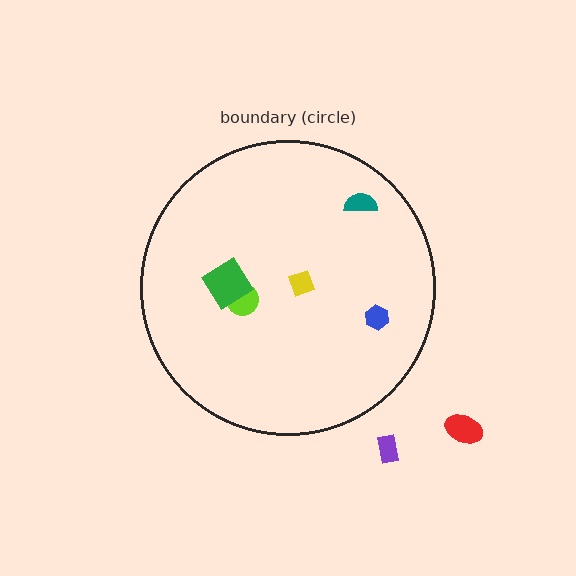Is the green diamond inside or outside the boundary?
Inside.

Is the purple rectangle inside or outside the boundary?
Outside.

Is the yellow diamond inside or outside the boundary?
Inside.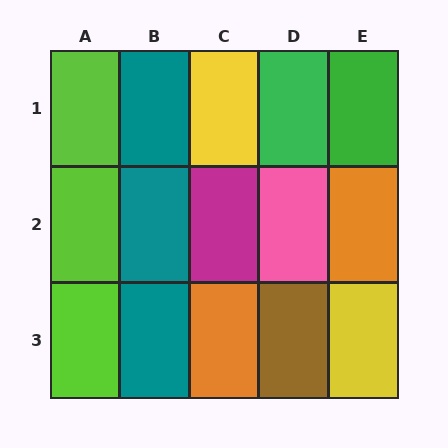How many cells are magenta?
1 cell is magenta.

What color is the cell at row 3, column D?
Brown.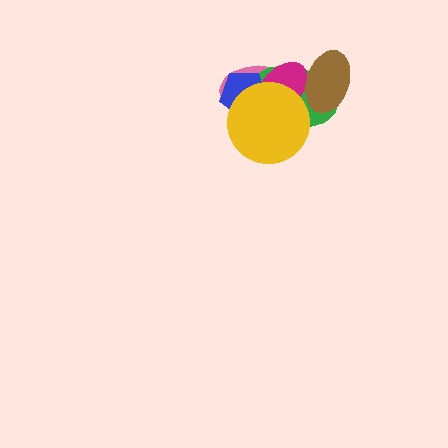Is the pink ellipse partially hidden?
Yes, it is partially covered by another shape.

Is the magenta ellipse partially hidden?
Yes, it is partially covered by another shape.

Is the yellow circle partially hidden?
No, no other shape covers it.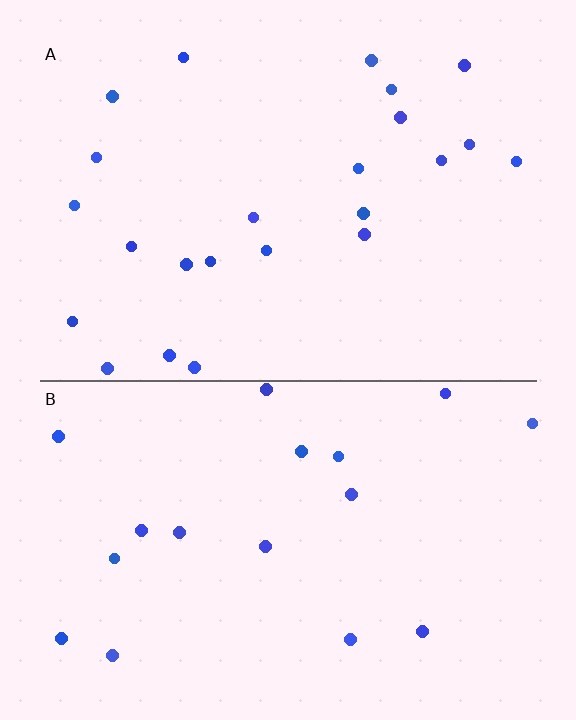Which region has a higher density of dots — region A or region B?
A (the top).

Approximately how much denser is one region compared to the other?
Approximately 1.3× — region A over region B.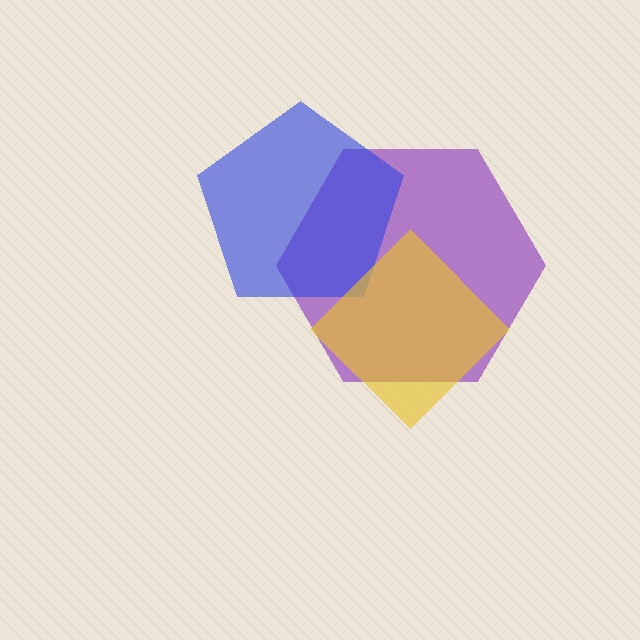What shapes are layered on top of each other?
The layered shapes are: a purple hexagon, a blue pentagon, a yellow diamond.